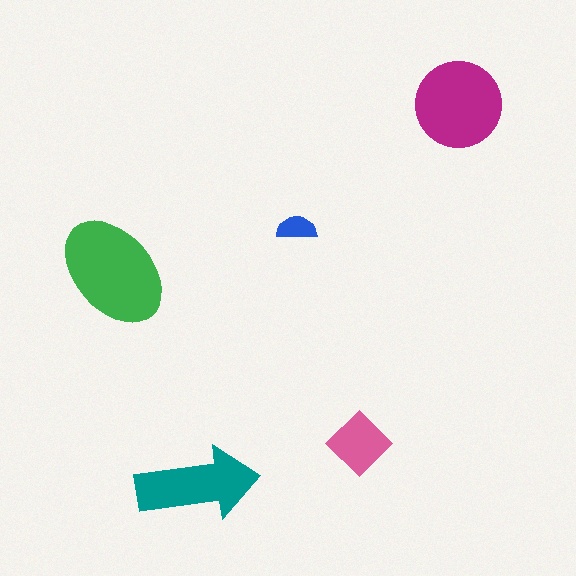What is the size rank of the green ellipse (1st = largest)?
1st.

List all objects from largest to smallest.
The green ellipse, the magenta circle, the teal arrow, the pink diamond, the blue semicircle.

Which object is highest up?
The magenta circle is topmost.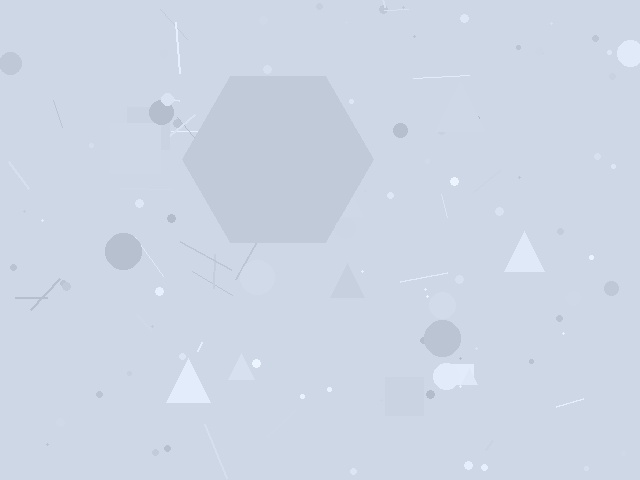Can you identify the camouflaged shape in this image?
The camouflaged shape is a hexagon.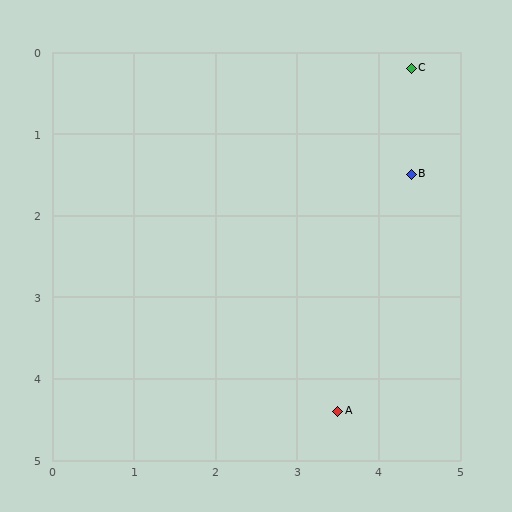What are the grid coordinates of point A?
Point A is at approximately (3.5, 4.4).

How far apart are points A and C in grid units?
Points A and C are about 4.3 grid units apart.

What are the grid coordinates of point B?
Point B is at approximately (4.4, 1.5).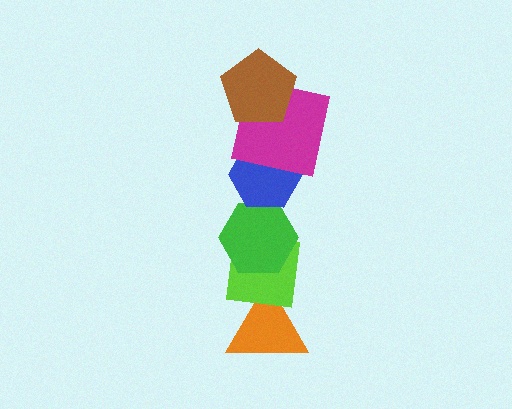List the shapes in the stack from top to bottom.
From top to bottom: the brown pentagon, the magenta square, the blue hexagon, the green hexagon, the lime square, the orange triangle.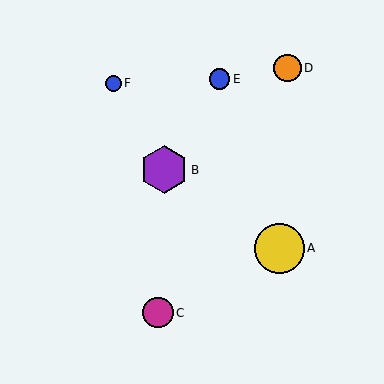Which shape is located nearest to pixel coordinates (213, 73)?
The blue circle (labeled E) at (220, 79) is nearest to that location.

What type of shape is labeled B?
Shape B is a purple hexagon.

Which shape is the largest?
The yellow circle (labeled A) is the largest.